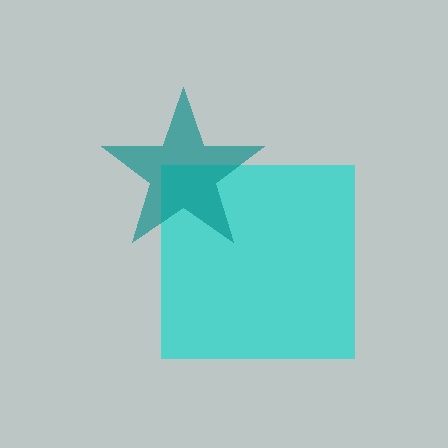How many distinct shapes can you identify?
There are 2 distinct shapes: a cyan square, a teal star.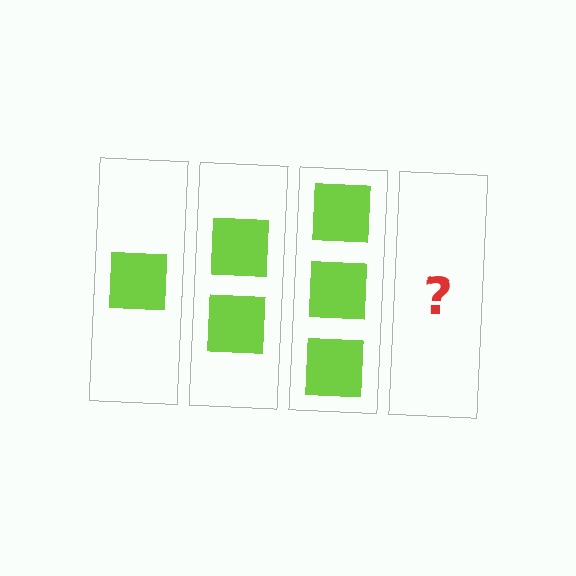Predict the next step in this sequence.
The next step is 4 squares.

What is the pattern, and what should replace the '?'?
The pattern is that each step adds one more square. The '?' should be 4 squares.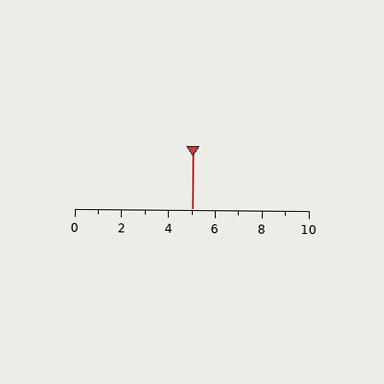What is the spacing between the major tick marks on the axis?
The major ticks are spaced 2 apart.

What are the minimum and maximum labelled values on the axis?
The axis runs from 0 to 10.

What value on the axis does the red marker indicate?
The marker indicates approximately 5.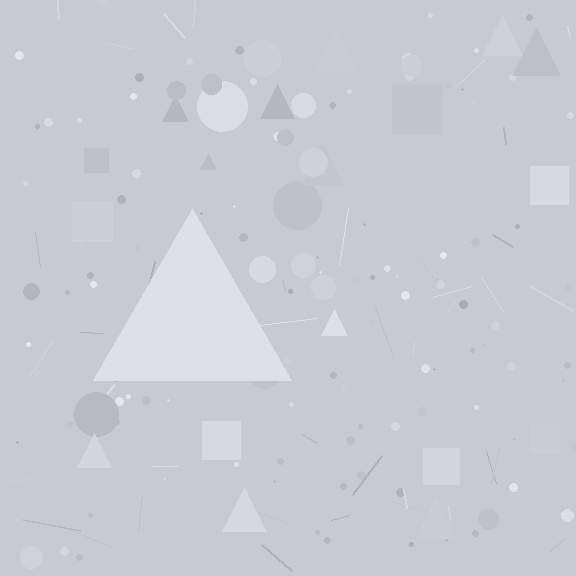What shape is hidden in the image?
A triangle is hidden in the image.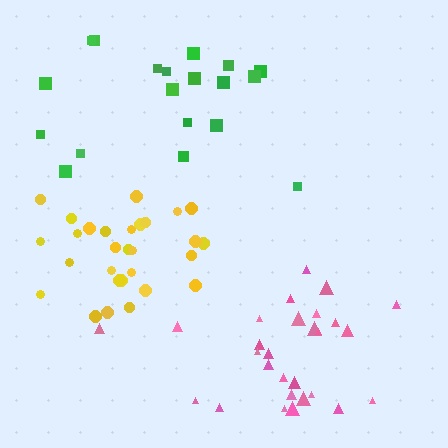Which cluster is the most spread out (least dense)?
Green.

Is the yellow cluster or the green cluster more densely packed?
Yellow.